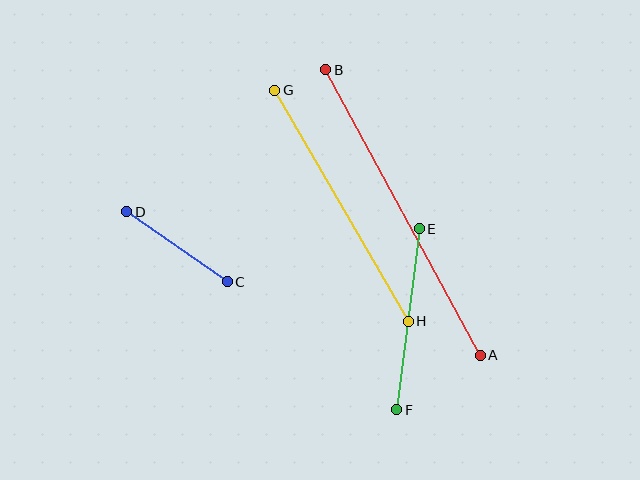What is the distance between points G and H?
The distance is approximately 267 pixels.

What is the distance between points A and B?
The distance is approximately 325 pixels.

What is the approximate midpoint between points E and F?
The midpoint is at approximately (408, 319) pixels.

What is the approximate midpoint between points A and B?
The midpoint is at approximately (403, 213) pixels.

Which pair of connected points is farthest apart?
Points A and B are farthest apart.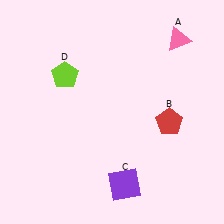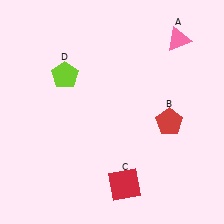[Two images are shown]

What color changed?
The square (C) changed from purple in Image 1 to red in Image 2.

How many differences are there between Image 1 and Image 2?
There is 1 difference between the two images.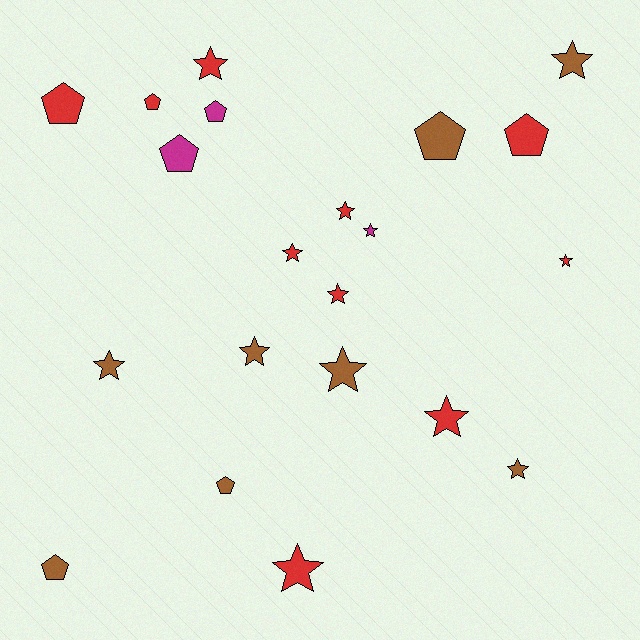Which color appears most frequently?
Red, with 10 objects.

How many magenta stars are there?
There is 1 magenta star.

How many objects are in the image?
There are 21 objects.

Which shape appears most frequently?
Star, with 13 objects.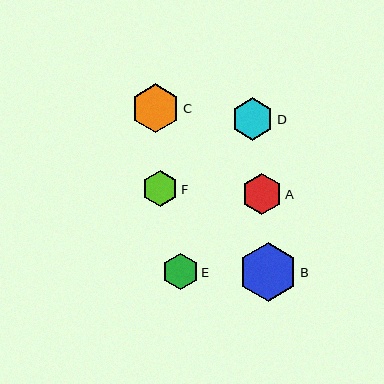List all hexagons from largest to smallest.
From largest to smallest: B, C, D, A, E, F.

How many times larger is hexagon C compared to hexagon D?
Hexagon C is approximately 1.1 times the size of hexagon D.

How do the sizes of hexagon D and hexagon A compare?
Hexagon D and hexagon A are approximately the same size.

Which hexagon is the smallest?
Hexagon F is the smallest with a size of approximately 36 pixels.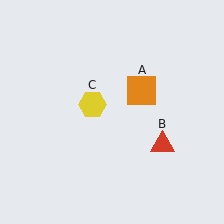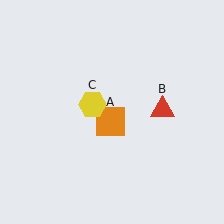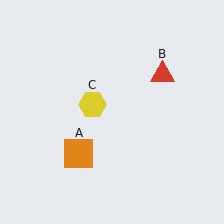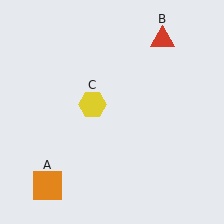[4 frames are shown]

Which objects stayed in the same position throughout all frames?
Yellow hexagon (object C) remained stationary.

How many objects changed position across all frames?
2 objects changed position: orange square (object A), red triangle (object B).